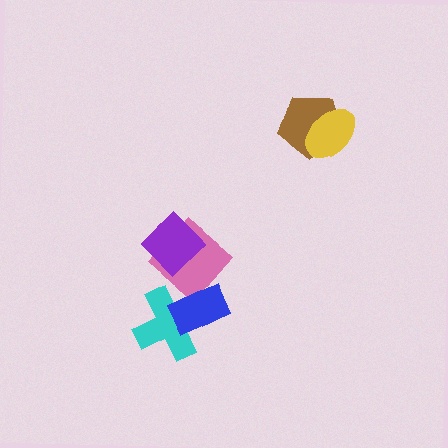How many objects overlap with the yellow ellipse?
1 object overlaps with the yellow ellipse.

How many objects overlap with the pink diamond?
3 objects overlap with the pink diamond.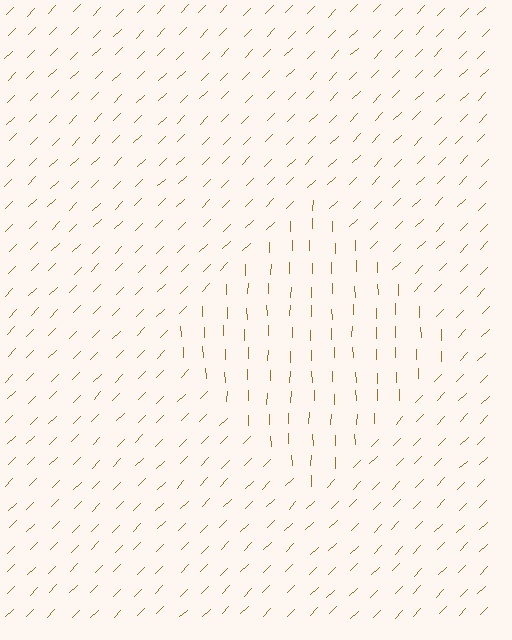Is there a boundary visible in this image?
Yes, there is a texture boundary formed by a change in line orientation.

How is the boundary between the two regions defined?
The boundary is defined purely by a change in line orientation (approximately 45 degrees difference). All lines are the same color and thickness.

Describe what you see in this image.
The image is filled with small brown line segments. A diamond region in the image has lines oriented differently from the surrounding lines, creating a visible texture boundary.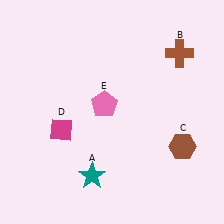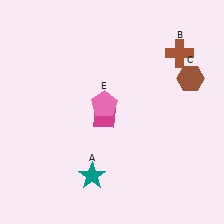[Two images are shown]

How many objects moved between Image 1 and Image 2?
2 objects moved between the two images.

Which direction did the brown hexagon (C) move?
The brown hexagon (C) moved up.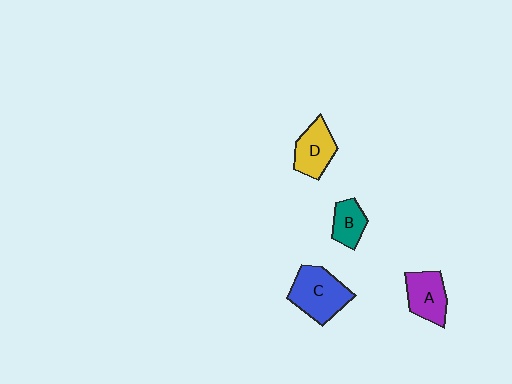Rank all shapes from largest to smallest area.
From largest to smallest: C (blue), A (purple), D (yellow), B (teal).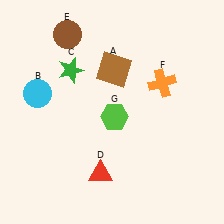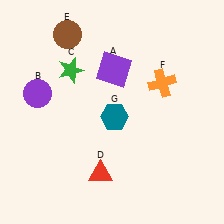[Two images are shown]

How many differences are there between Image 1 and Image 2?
There are 3 differences between the two images.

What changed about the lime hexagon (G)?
In Image 1, G is lime. In Image 2, it changed to teal.